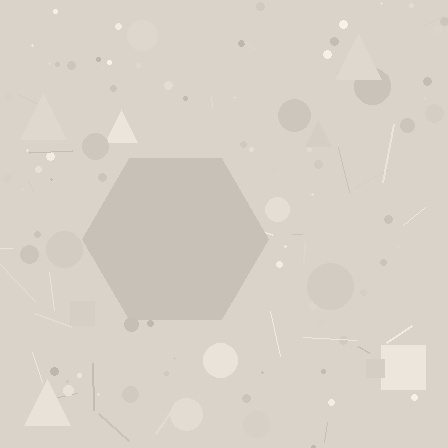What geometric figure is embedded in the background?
A hexagon is embedded in the background.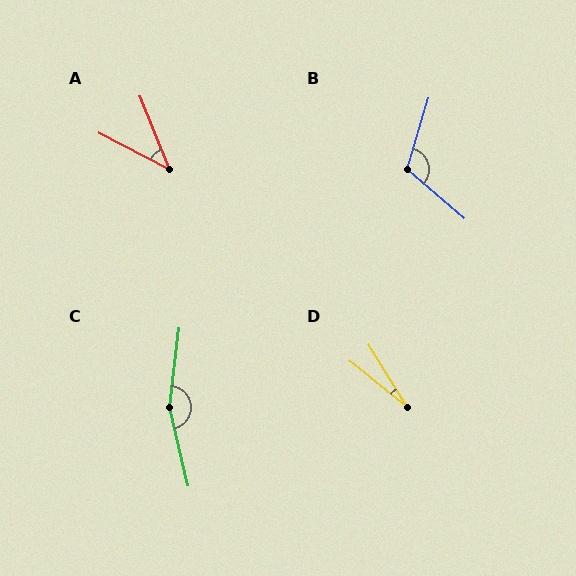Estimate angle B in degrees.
Approximately 114 degrees.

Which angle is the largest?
C, at approximately 160 degrees.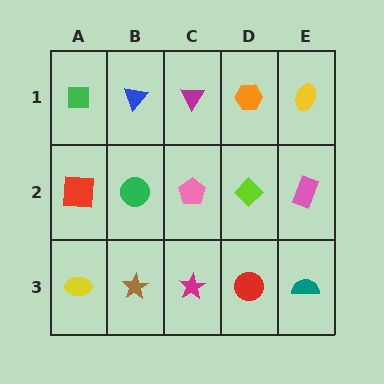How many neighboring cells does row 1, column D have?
3.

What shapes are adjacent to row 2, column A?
A green square (row 1, column A), a yellow ellipse (row 3, column A), a green circle (row 2, column B).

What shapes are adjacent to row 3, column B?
A green circle (row 2, column B), a yellow ellipse (row 3, column A), a magenta star (row 3, column C).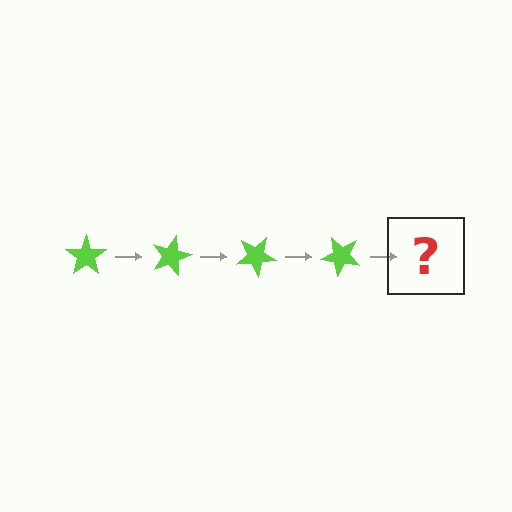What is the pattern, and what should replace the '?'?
The pattern is that the star rotates 15 degrees each step. The '?' should be a lime star rotated 60 degrees.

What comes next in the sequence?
The next element should be a lime star rotated 60 degrees.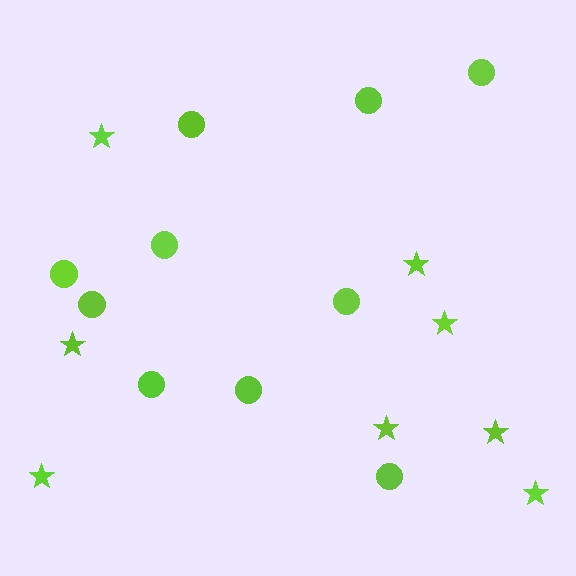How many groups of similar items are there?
There are 2 groups: one group of stars (8) and one group of circles (10).